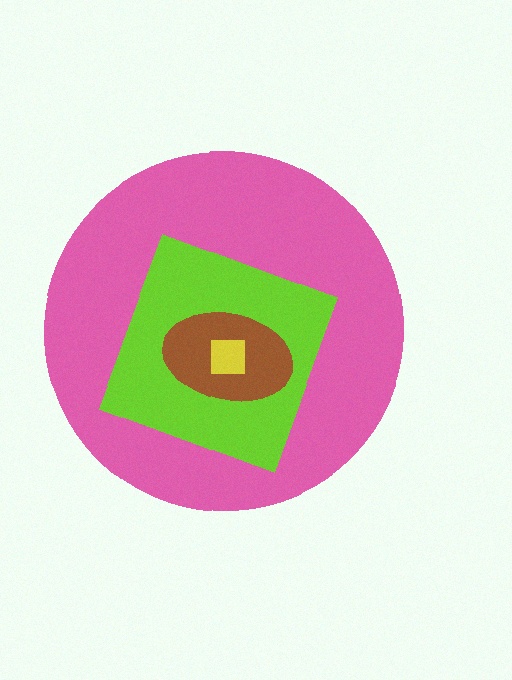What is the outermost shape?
The pink circle.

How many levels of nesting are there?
4.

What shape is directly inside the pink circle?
The lime diamond.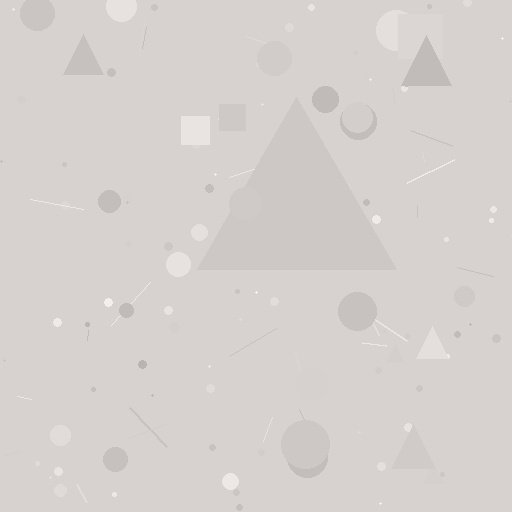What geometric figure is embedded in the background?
A triangle is embedded in the background.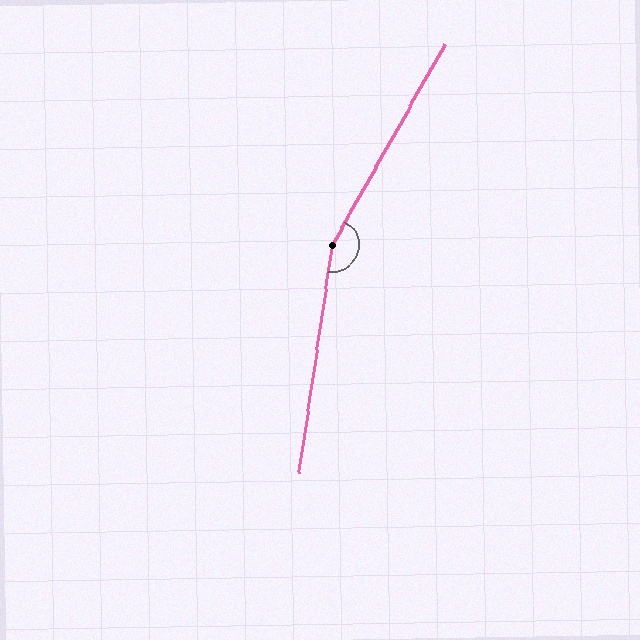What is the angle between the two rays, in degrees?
Approximately 159 degrees.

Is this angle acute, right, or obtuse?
It is obtuse.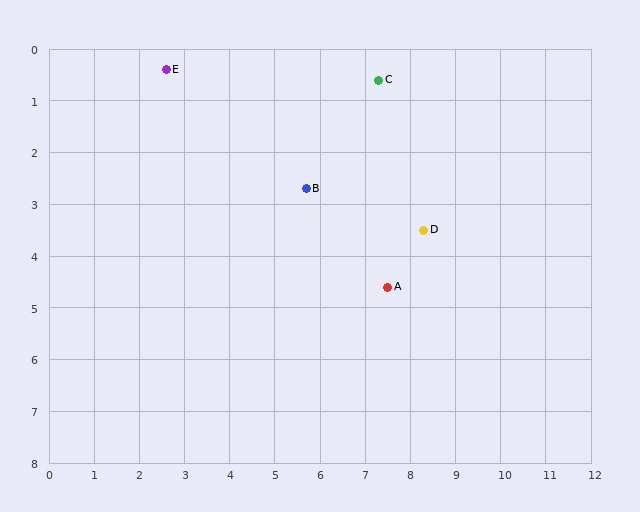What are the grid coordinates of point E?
Point E is at approximately (2.6, 0.4).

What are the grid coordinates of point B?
Point B is at approximately (5.7, 2.7).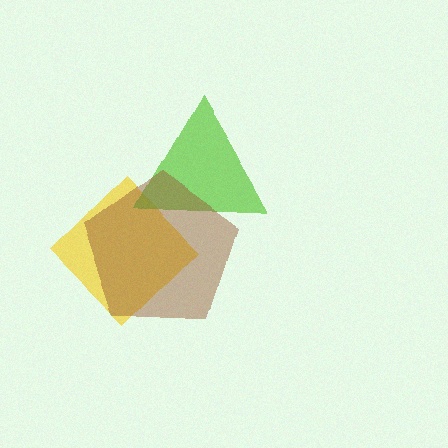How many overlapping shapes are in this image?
There are 3 overlapping shapes in the image.